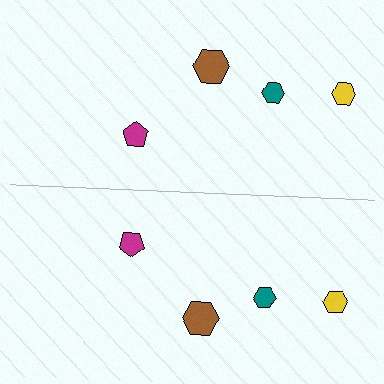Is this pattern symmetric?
Yes, this pattern has bilateral (reflection) symmetry.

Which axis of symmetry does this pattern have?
The pattern has a horizontal axis of symmetry running through the center of the image.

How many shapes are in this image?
There are 8 shapes in this image.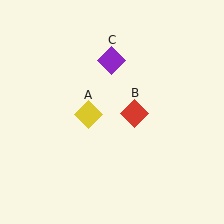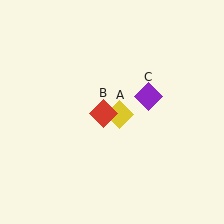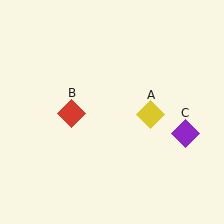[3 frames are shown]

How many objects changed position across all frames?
3 objects changed position: yellow diamond (object A), red diamond (object B), purple diamond (object C).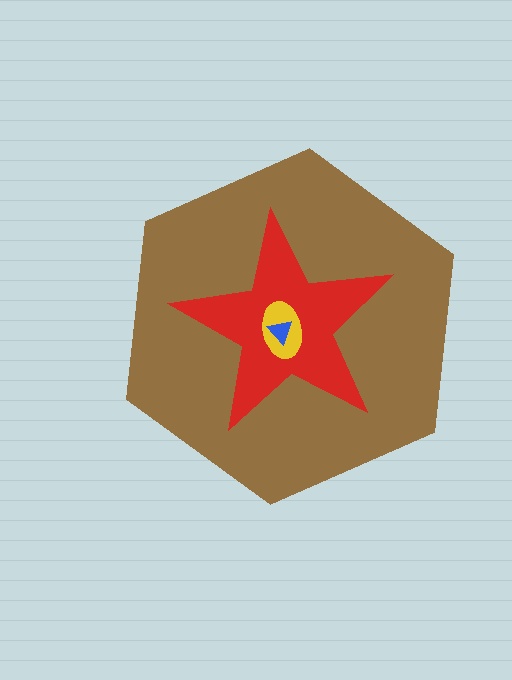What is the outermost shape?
The brown hexagon.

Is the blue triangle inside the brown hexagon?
Yes.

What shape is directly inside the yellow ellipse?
The blue triangle.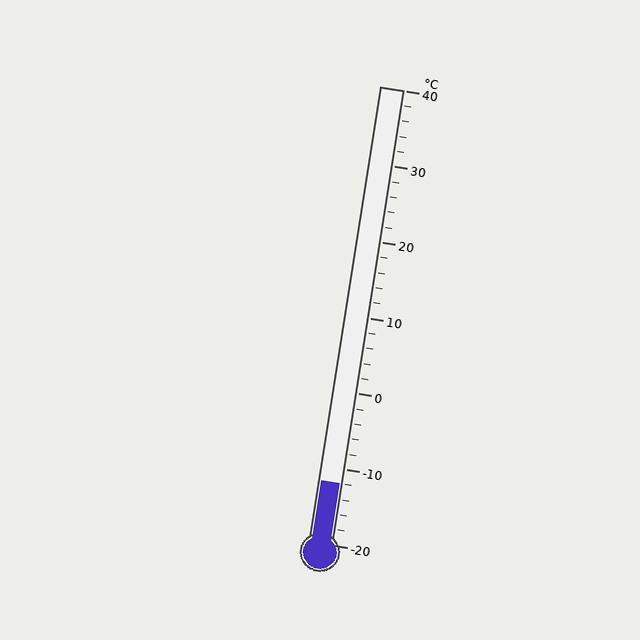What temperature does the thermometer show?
The thermometer shows approximately -12°C.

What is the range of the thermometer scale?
The thermometer scale ranges from -20°C to 40°C.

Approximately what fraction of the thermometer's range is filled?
The thermometer is filled to approximately 15% of its range.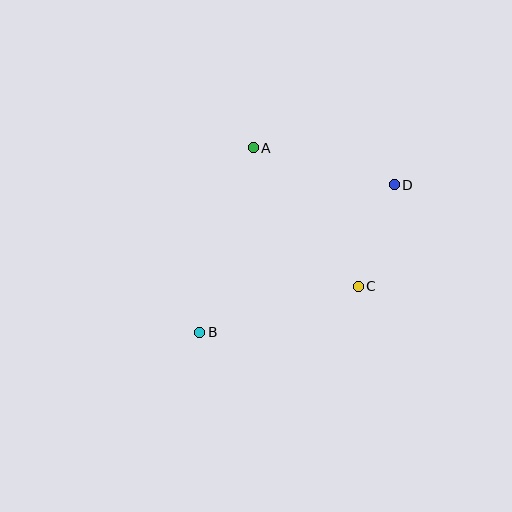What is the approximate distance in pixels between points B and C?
The distance between B and C is approximately 165 pixels.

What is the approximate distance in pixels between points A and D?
The distance between A and D is approximately 146 pixels.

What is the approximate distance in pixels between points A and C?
The distance between A and C is approximately 174 pixels.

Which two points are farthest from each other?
Points B and D are farthest from each other.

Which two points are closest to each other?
Points C and D are closest to each other.